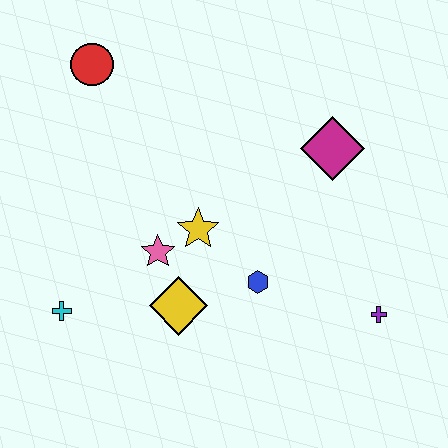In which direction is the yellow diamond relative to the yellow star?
The yellow diamond is below the yellow star.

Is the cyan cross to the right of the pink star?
No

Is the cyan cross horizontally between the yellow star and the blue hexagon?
No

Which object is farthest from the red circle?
The purple cross is farthest from the red circle.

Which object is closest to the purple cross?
The blue hexagon is closest to the purple cross.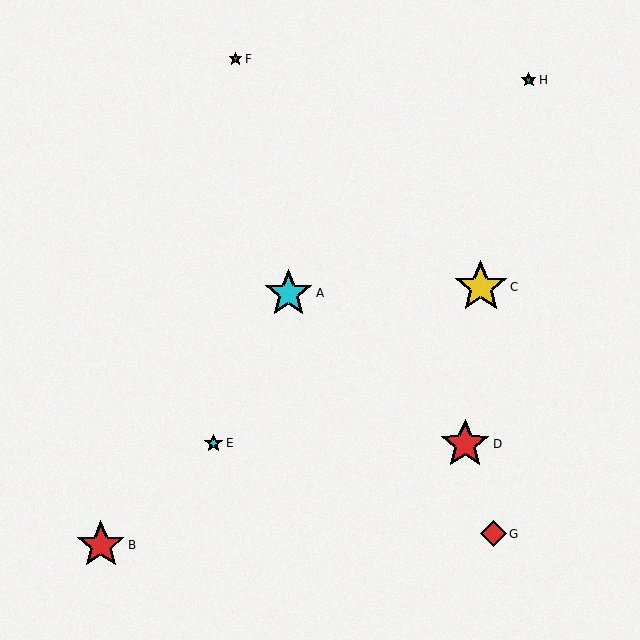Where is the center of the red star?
The center of the red star is at (101, 545).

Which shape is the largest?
The yellow star (labeled C) is the largest.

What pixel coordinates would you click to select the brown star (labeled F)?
Click at (235, 59) to select the brown star F.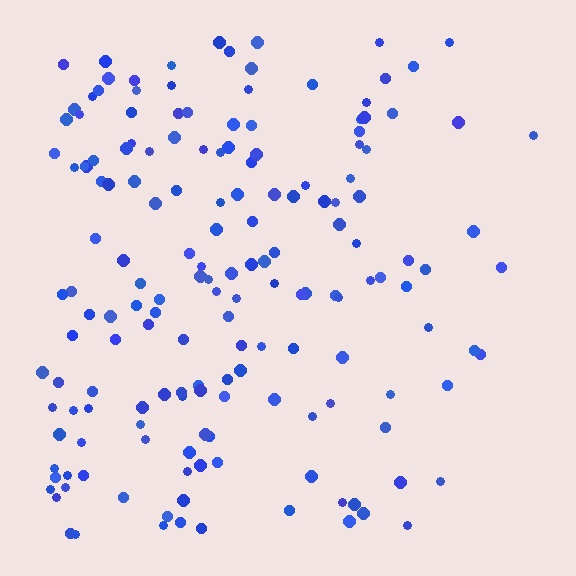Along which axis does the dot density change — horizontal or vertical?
Horizontal.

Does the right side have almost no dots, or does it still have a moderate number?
Still a moderate number, just noticeably fewer than the left.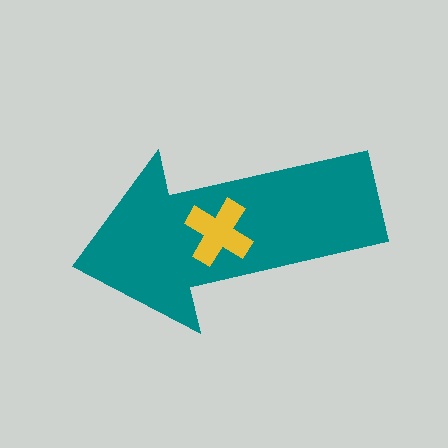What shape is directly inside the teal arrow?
The yellow cross.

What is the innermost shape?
The yellow cross.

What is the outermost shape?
The teal arrow.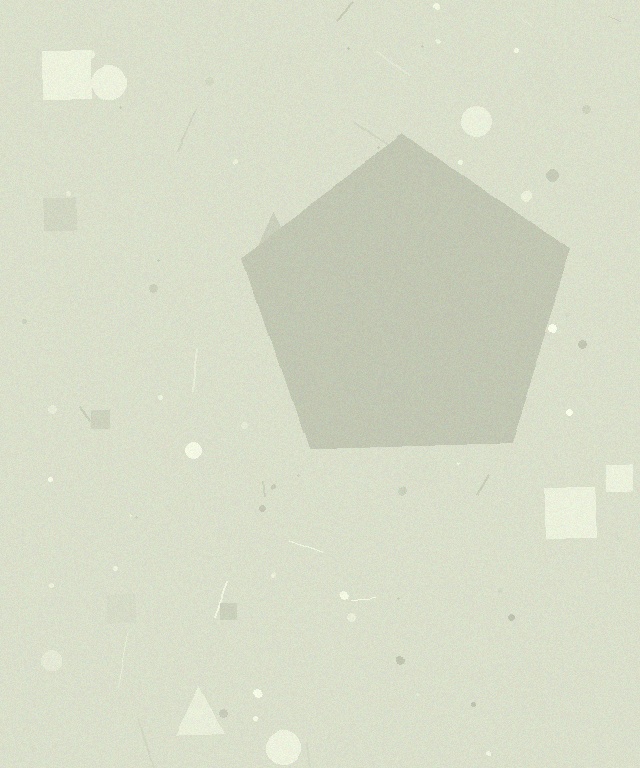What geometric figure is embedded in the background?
A pentagon is embedded in the background.